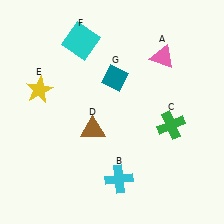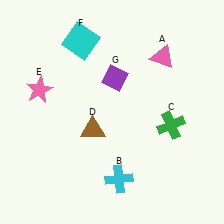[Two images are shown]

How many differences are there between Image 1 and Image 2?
There are 2 differences between the two images.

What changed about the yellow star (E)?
In Image 1, E is yellow. In Image 2, it changed to pink.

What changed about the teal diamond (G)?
In Image 1, G is teal. In Image 2, it changed to purple.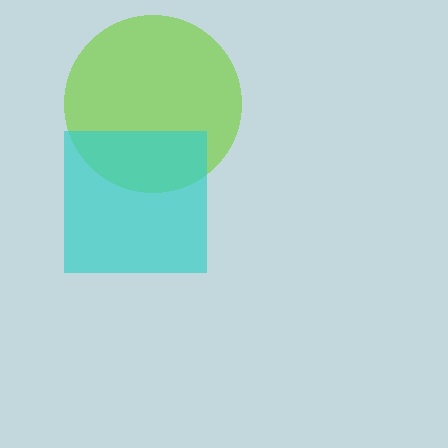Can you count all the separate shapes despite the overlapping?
Yes, there are 2 separate shapes.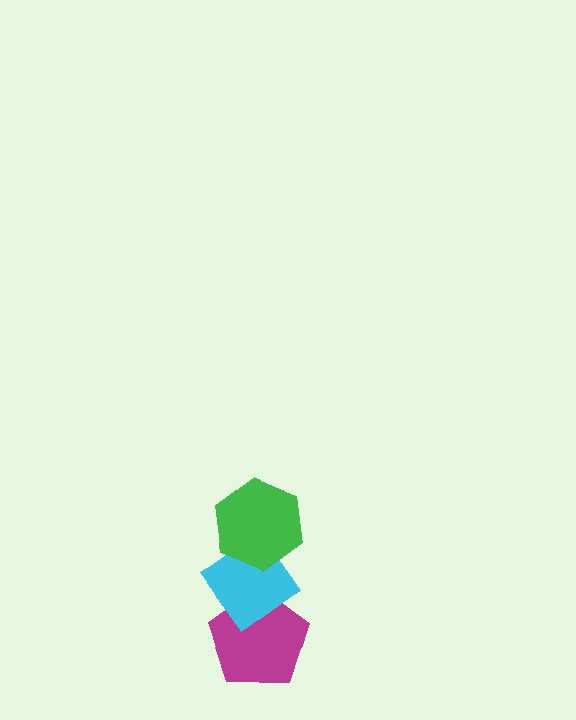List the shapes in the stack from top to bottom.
From top to bottom: the green hexagon, the cyan diamond, the magenta pentagon.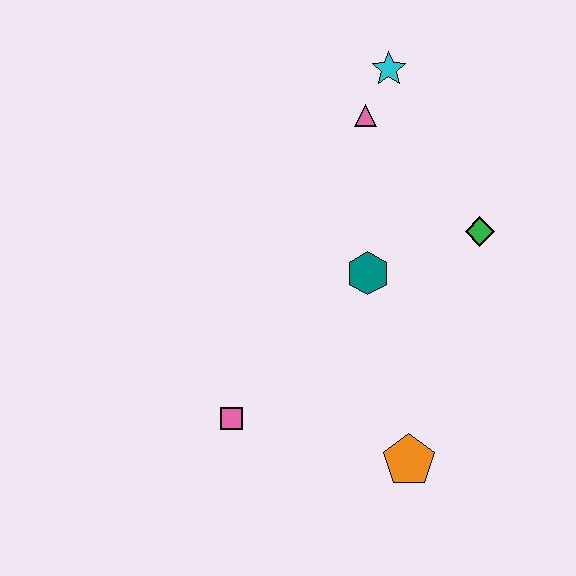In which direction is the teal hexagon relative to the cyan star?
The teal hexagon is below the cyan star.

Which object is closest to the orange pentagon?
The pink square is closest to the orange pentagon.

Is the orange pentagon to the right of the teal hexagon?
Yes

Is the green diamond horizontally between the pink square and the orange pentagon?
No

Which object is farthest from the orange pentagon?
The cyan star is farthest from the orange pentagon.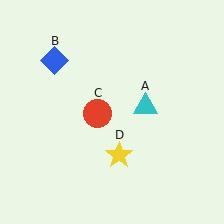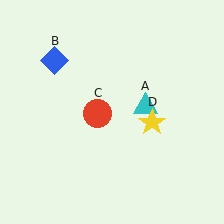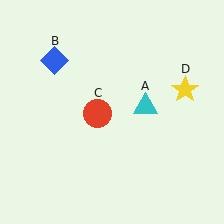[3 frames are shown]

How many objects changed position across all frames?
1 object changed position: yellow star (object D).